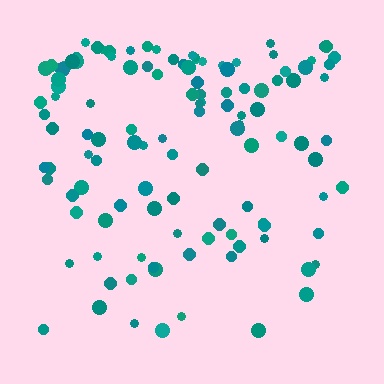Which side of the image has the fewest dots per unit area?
The bottom.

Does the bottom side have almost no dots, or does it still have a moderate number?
Still a moderate number, just noticeably fewer than the top.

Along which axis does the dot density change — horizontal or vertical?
Vertical.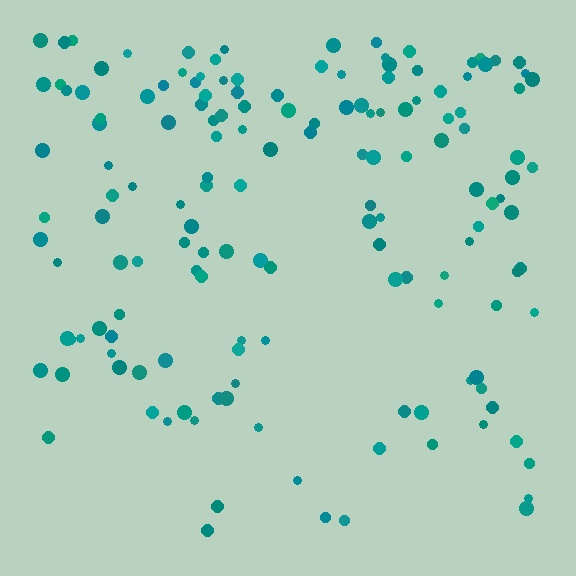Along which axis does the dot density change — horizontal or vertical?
Vertical.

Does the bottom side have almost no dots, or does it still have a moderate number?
Still a moderate number, just noticeably fewer than the top.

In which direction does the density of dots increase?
From bottom to top, with the top side densest.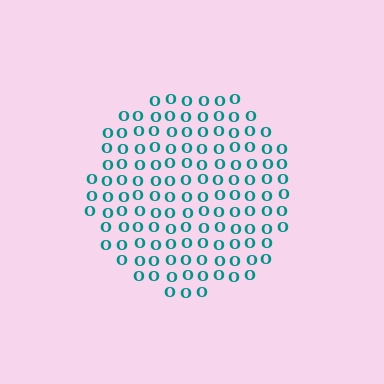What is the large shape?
The large shape is a circle.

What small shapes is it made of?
It is made of small letter O's.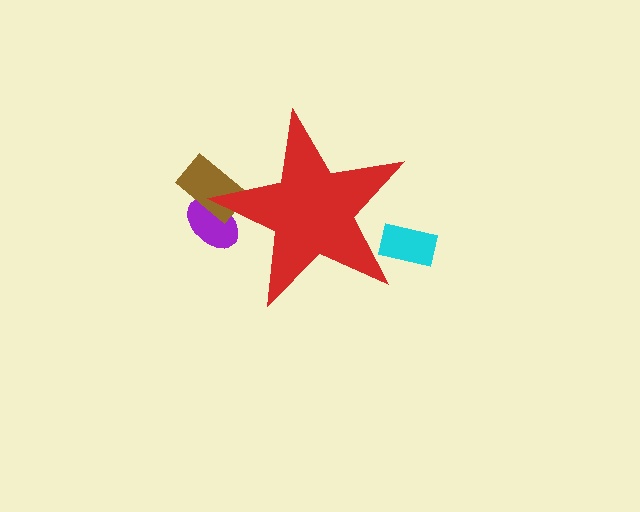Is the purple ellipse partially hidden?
Yes, the purple ellipse is partially hidden behind the red star.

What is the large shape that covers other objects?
A red star.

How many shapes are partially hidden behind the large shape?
3 shapes are partially hidden.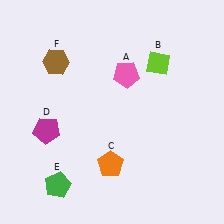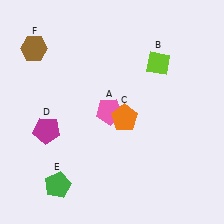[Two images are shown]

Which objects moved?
The objects that moved are: the pink pentagon (A), the orange pentagon (C), the brown hexagon (F).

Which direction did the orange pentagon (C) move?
The orange pentagon (C) moved up.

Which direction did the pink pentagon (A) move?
The pink pentagon (A) moved down.